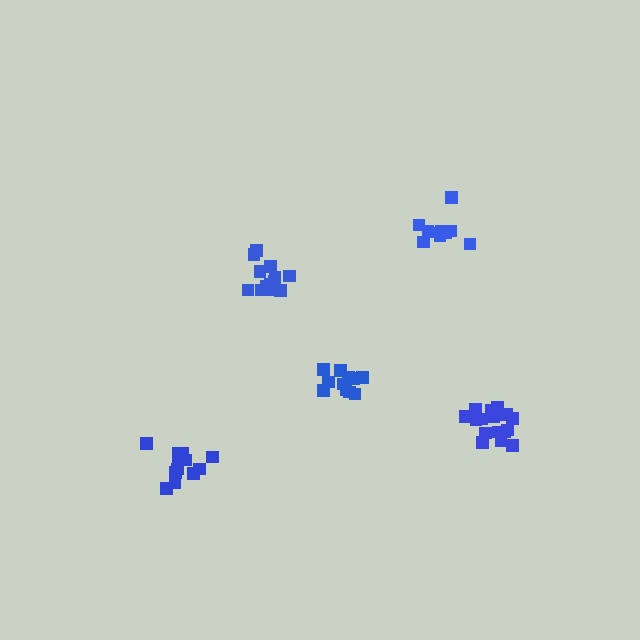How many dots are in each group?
Group 1: 14 dots, Group 2: 10 dots, Group 3: 11 dots, Group 4: 13 dots, Group 5: 16 dots (64 total).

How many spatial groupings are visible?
There are 5 spatial groupings.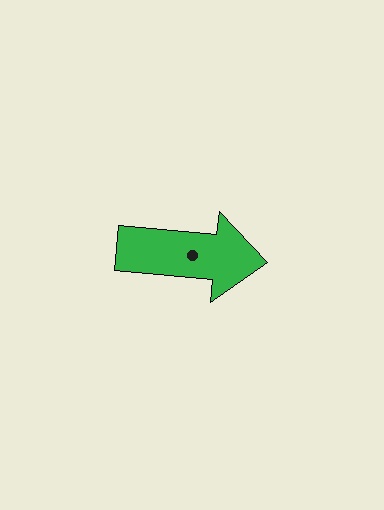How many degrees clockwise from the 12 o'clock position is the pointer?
Approximately 96 degrees.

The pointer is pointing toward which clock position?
Roughly 3 o'clock.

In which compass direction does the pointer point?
East.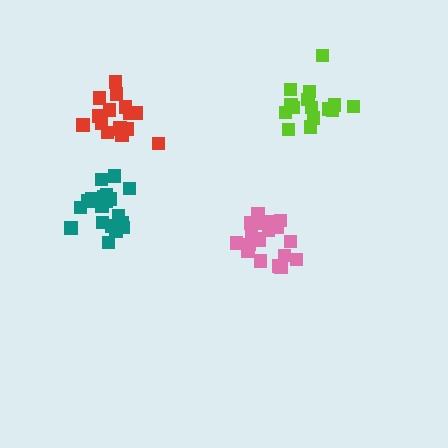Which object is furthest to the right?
The lime cluster is rightmost.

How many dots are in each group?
Group 1: 15 dots, Group 2: 17 dots, Group 3: 20 dots, Group 4: 21 dots (73 total).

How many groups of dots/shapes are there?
There are 4 groups.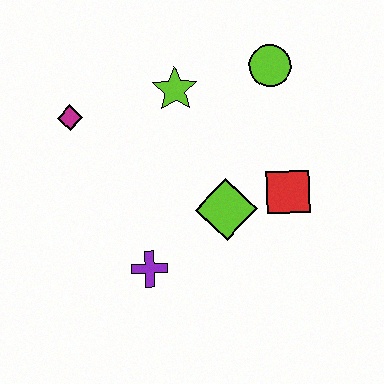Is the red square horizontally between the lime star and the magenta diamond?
No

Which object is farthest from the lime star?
The purple cross is farthest from the lime star.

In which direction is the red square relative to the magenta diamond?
The red square is to the right of the magenta diamond.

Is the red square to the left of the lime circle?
No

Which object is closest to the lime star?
The lime circle is closest to the lime star.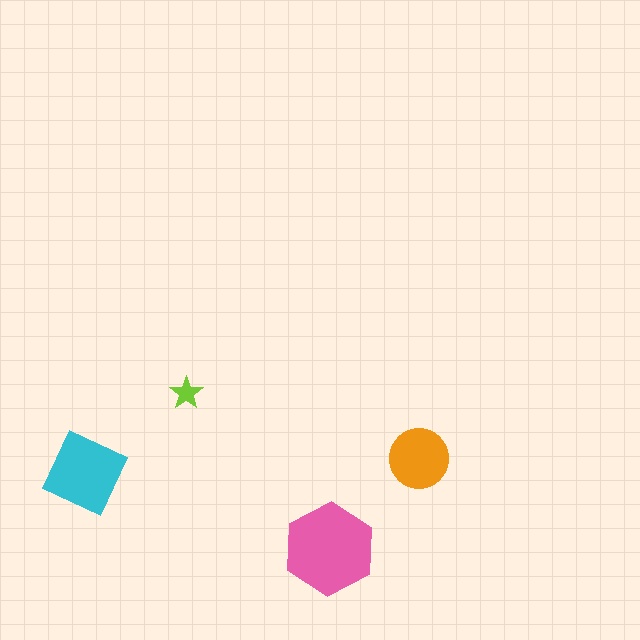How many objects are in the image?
There are 4 objects in the image.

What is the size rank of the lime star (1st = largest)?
4th.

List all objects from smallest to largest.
The lime star, the orange circle, the cyan square, the pink hexagon.